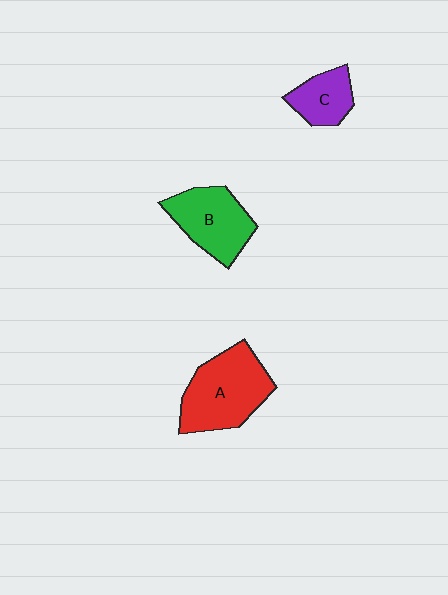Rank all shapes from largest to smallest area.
From largest to smallest: A (red), B (green), C (purple).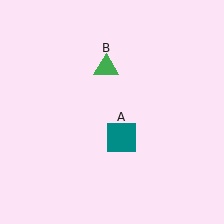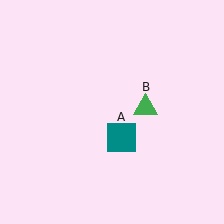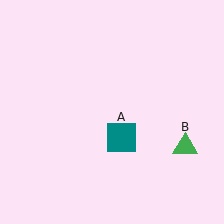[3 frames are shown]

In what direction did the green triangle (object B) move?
The green triangle (object B) moved down and to the right.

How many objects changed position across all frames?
1 object changed position: green triangle (object B).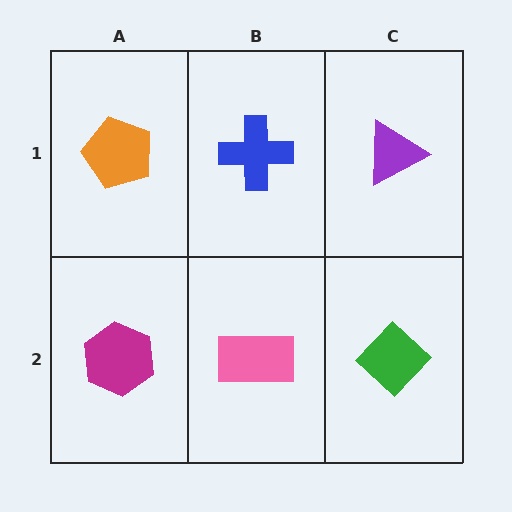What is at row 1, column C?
A purple triangle.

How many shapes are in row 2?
3 shapes.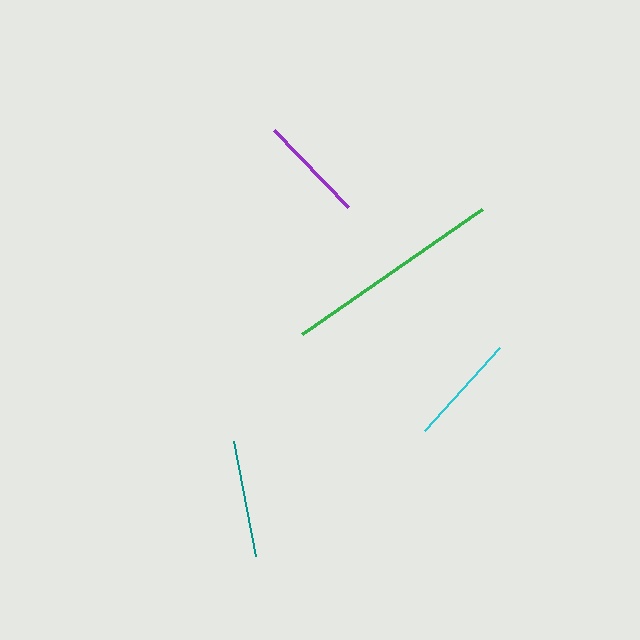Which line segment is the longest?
The green line is the longest at approximately 219 pixels.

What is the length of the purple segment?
The purple segment is approximately 107 pixels long.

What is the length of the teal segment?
The teal segment is approximately 118 pixels long.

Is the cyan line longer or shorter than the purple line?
The cyan line is longer than the purple line.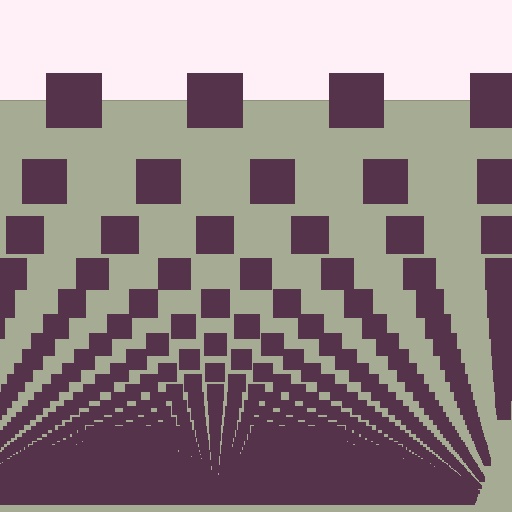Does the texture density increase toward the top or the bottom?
Density increases toward the bottom.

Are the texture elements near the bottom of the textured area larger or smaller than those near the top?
Smaller. The gradient is inverted — elements near the bottom are smaller and denser.